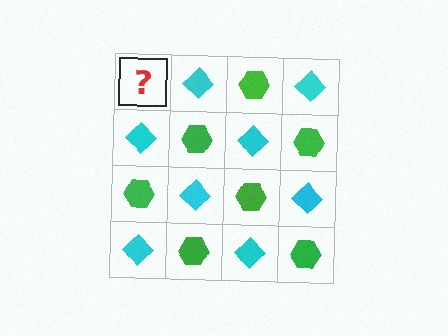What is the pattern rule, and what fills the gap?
The rule is that it alternates green hexagon and cyan diamond in a checkerboard pattern. The gap should be filled with a green hexagon.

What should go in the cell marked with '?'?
The missing cell should contain a green hexagon.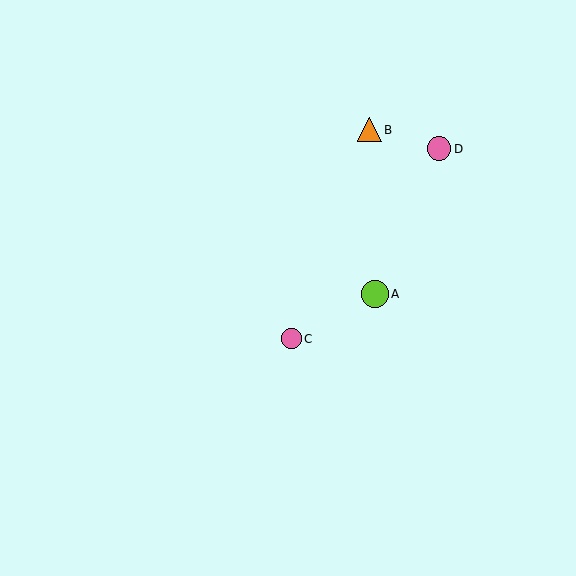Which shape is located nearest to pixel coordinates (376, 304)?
The lime circle (labeled A) at (375, 294) is nearest to that location.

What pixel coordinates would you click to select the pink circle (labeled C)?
Click at (291, 339) to select the pink circle C.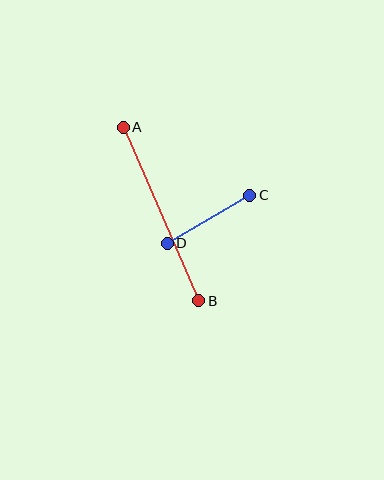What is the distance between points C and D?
The distance is approximately 95 pixels.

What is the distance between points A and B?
The distance is approximately 189 pixels.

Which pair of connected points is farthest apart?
Points A and B are farthest apart.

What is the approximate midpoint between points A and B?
The midpoint is at approximately (161, 214) pixels.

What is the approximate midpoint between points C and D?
The midpoint is at approximately (208, 219) pixels.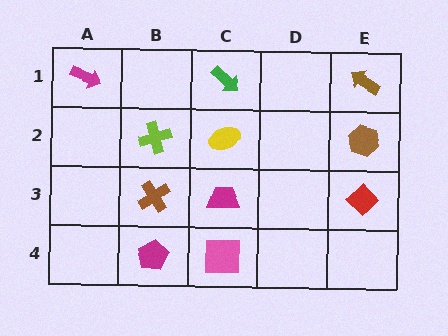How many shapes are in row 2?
3 shapes.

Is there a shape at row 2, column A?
No, that cell is empty.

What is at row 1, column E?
A brown arrow.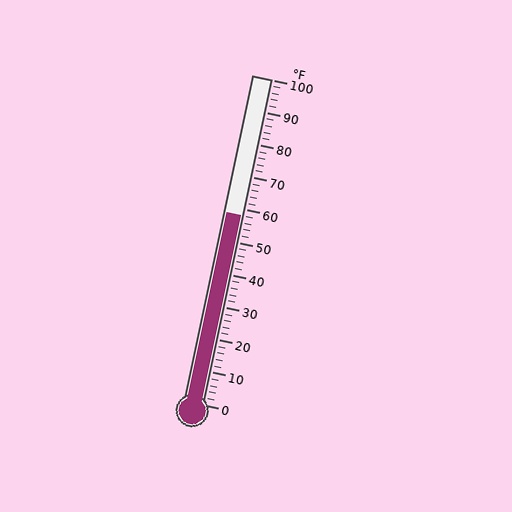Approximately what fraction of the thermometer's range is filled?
The thermometer is filled to approximately 60% of its range.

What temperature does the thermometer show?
The thermometer shows approximately 58°F.